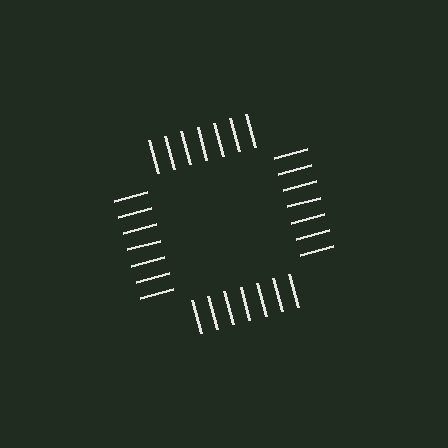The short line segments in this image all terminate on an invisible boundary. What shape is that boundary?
An illusory square — the line segments terminate on its edges but no continuous stroke is drawn.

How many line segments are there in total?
28 — 7 along each of the 4 edges.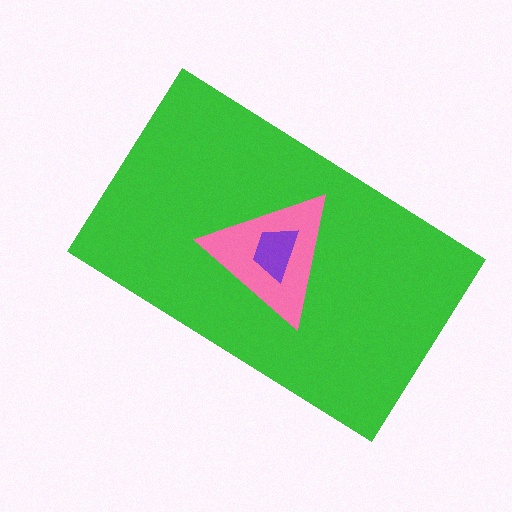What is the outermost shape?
The green rectangle.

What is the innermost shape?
The purple trapezoid.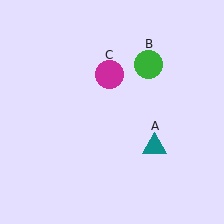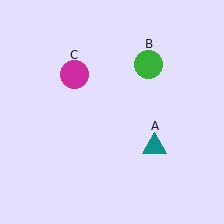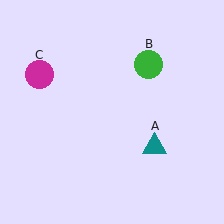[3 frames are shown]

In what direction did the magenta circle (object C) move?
The magenta circle (object C) moved left.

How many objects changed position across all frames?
1 object changed position: magenta circle (object C).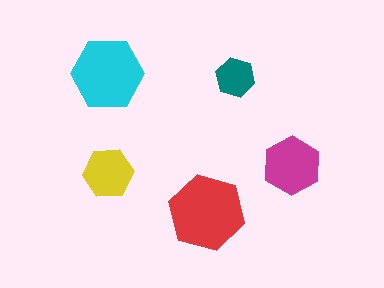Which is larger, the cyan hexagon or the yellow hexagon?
The cyan one.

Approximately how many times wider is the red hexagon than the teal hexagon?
About 2 times wider.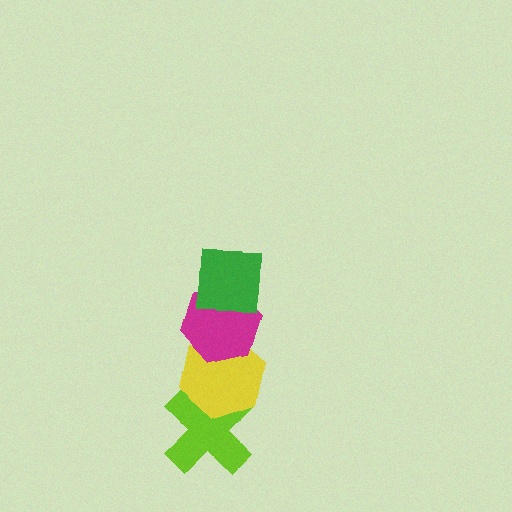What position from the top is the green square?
The green square is 1st from the top.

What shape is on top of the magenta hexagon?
The green square is on top of the magenta hexagon.